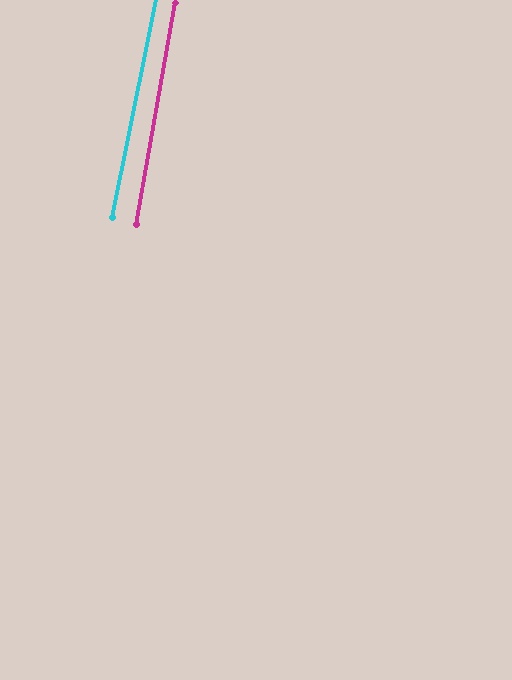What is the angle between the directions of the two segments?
Approximately 2 degrees.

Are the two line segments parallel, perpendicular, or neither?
Parallel — their directions differ by only 1.5°.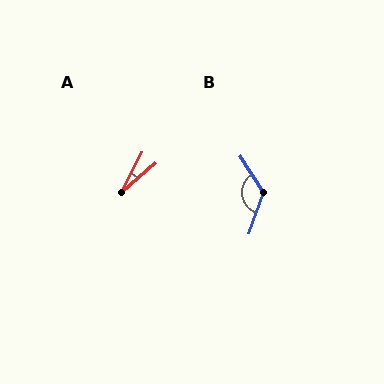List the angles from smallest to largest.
A (22°), B (129°).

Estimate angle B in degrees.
Approximately 129 degrees.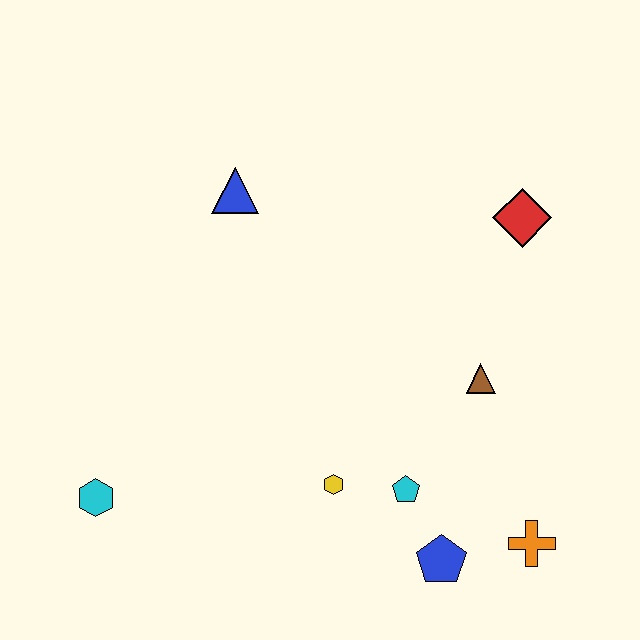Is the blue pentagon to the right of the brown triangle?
No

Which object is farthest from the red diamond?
The cyan hexagon is farthest from the red diamond.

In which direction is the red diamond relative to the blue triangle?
The red diamond is to the right of the blue triangle.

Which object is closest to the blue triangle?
The red diamond is closest to the blue triangle.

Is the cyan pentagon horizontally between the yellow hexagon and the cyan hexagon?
No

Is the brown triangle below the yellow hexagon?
No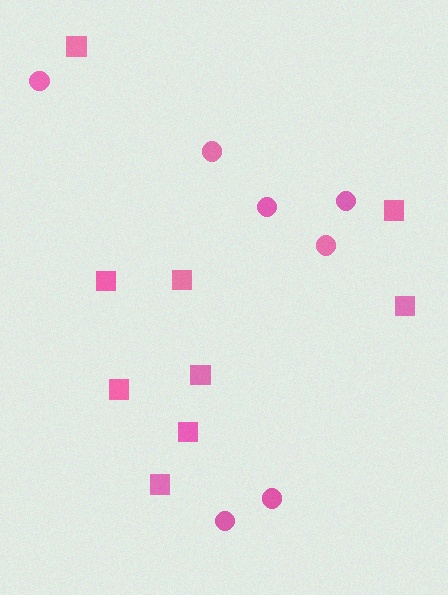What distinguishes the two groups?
There are 2 groups: one group of squares (9) and one group of circles (7).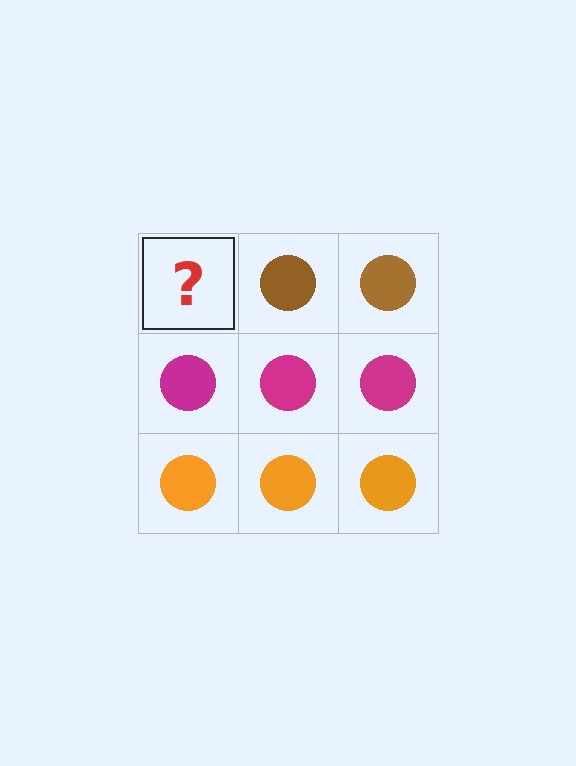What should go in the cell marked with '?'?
The missing cell should contain a brown circle.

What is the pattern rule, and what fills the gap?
The rule is that each row has a consistent color. The gap should be filled with a brown circle.